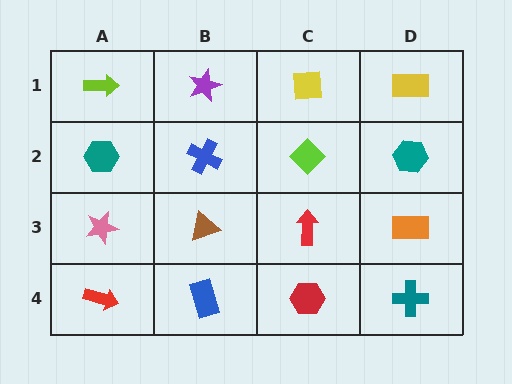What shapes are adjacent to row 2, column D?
A yellow rectangle (row 1, column D), an orange rectangle (row 3, column D), a lime diamond (row 2, column C).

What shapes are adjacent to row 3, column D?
A teal hexagon (row 2, column D), a teal cross (row 4, column D), a red arrow (row 3, column C).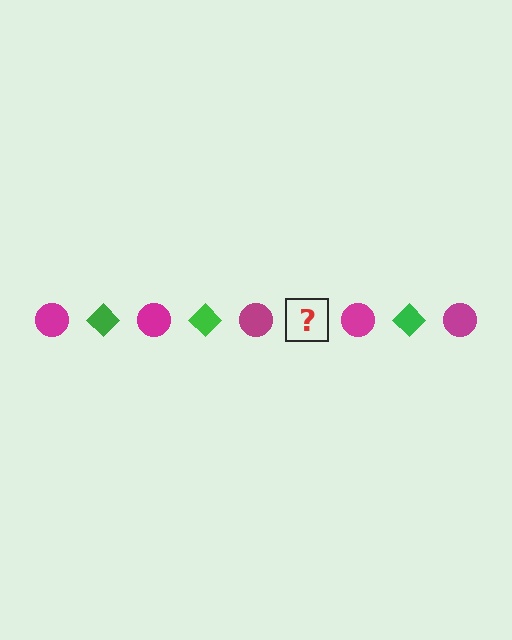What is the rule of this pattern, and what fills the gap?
The rule is that the pattern alternates between magenta circle and green diamond. The gap should be filled with a green diamond.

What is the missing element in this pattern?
The missing element is a green diamond.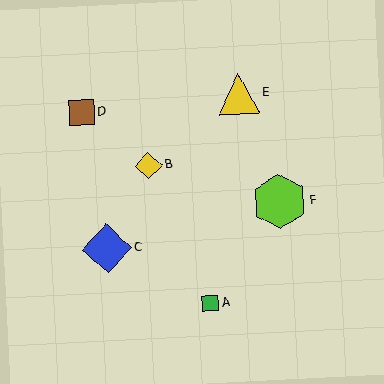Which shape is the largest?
The lime hexagon (labeled F) is the largest.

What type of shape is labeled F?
Shape F is a lime hexagon.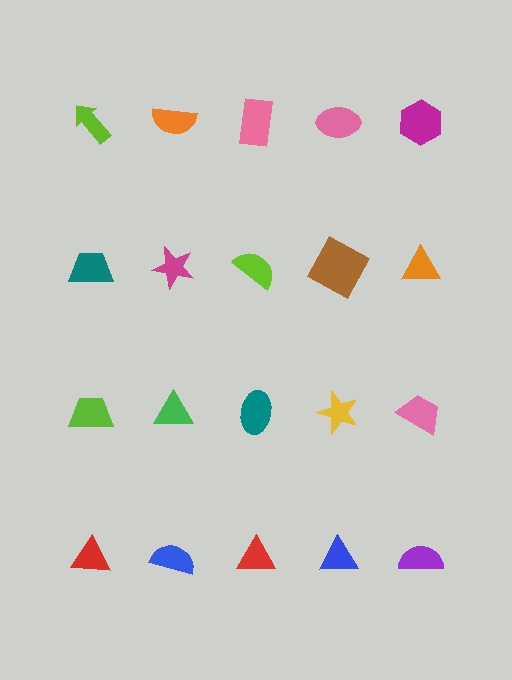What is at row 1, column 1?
A lime arrow.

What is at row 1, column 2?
An orange semicircle.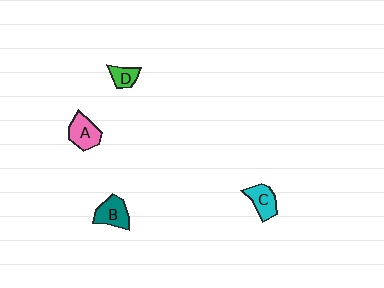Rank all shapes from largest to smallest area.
From largest to smallest: B (teal), A (pink), C (cyan), D (green).